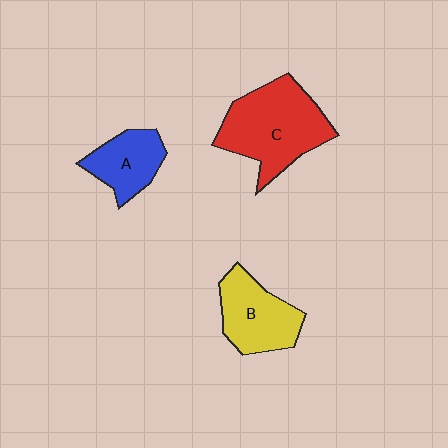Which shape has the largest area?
Shape C (red).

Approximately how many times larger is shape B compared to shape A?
Approximately 1.3 times.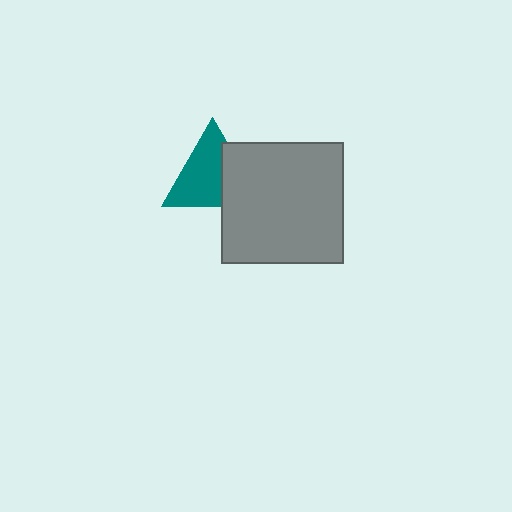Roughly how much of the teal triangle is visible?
Most of it is visible (roughly 66%).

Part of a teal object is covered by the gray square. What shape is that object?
It is a triangle.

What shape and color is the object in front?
The object in front is a gray square.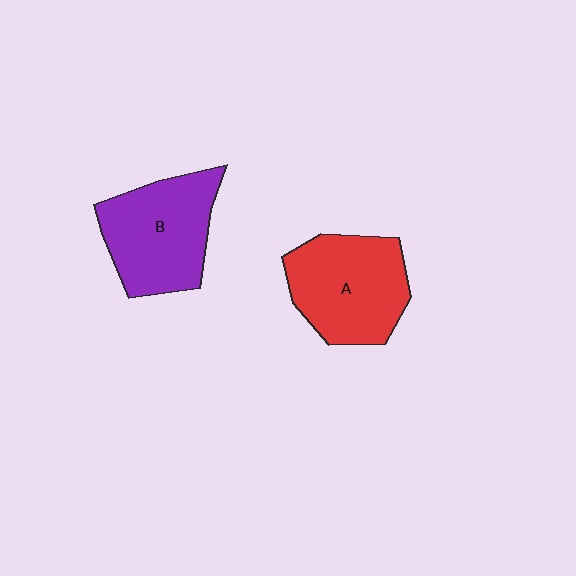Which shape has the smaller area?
Shape B (purple).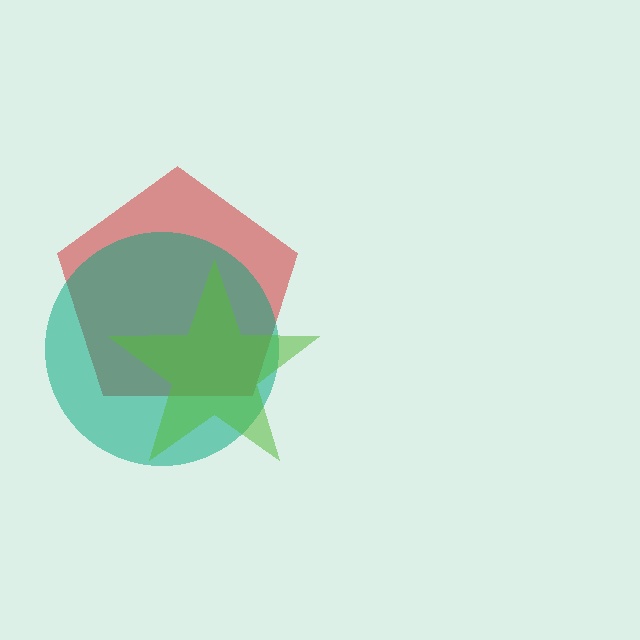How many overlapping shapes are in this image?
There are 3 overlapping shapes in the image.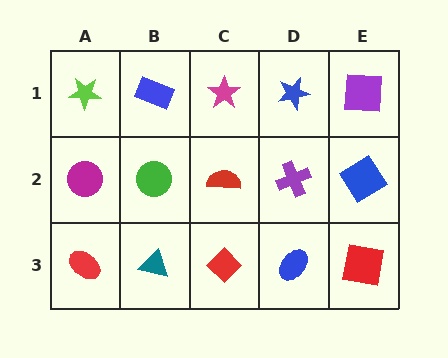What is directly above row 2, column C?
A magenta star.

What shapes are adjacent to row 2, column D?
A blue star (row 1, column D), a blue ellipse (row 3, column D), a red semicircle (row 2, column C), a blue diamond (row 2, column E).